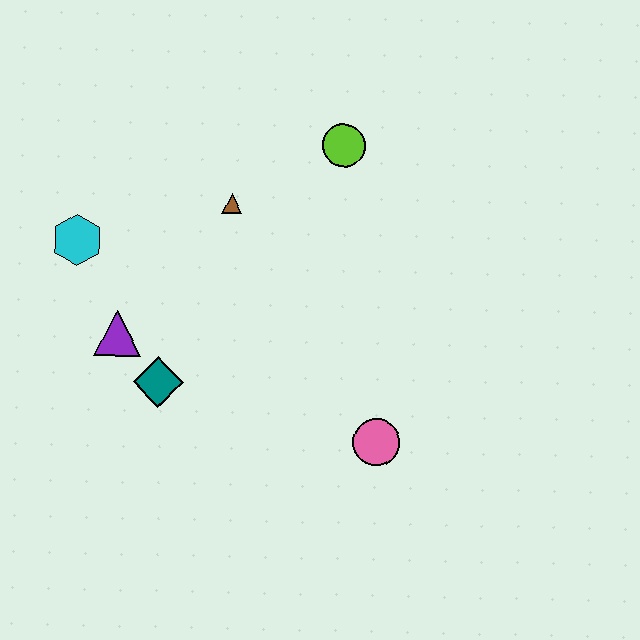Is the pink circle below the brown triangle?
Yes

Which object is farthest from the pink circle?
The cyan hexagon is farthest from the pink circle.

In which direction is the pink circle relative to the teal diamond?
The pink circle is to the right of the teal diamond.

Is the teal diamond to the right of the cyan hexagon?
Yes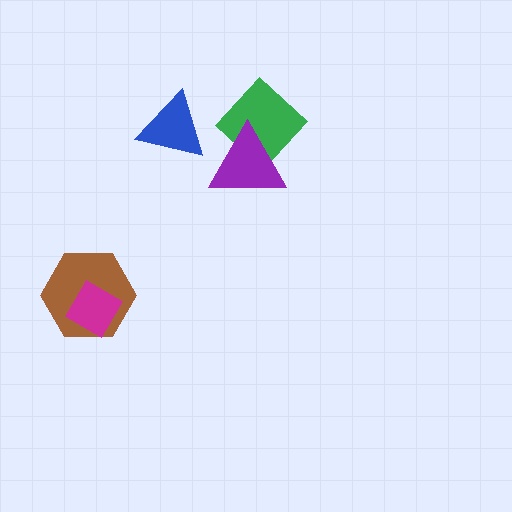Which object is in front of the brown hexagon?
The magenta diamond is in front of the brown hexagon.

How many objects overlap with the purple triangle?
1 object overlaps with the purple triangle.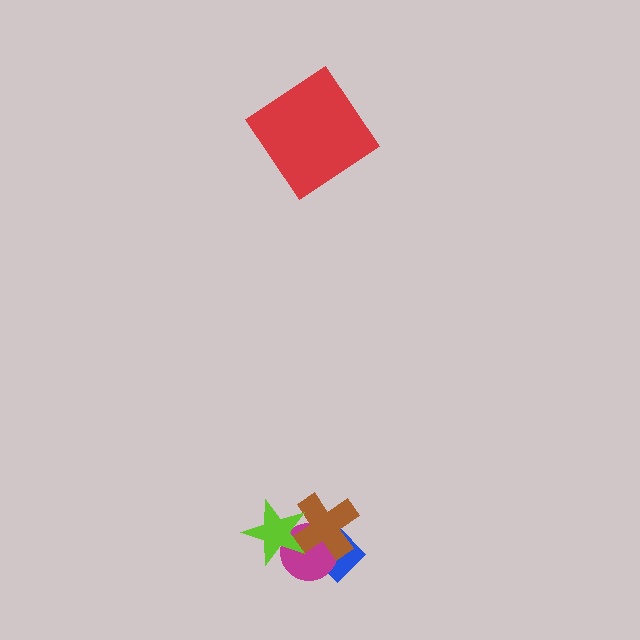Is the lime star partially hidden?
No, no other shape covers it.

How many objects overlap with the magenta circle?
3 objects overlap with the magenta circle.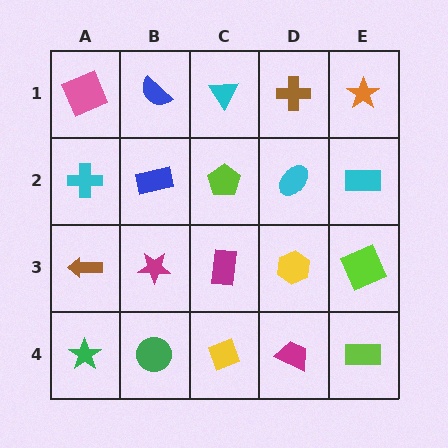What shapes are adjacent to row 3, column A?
A cyan cross (row 2, column A), a green star (row 4, column A), a magenta star (row 3, column B).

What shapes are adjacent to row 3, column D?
A cyan ellipse (row 2, column D), a magenta trapezoid (row 4, column D), a magenta rectangle (row 3, column C), a lime square (row 3, column E).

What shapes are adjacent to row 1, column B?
A blue rectangle (row 2, column B), a pink square (row 1, column A), a cyan triangle (row 1, column C).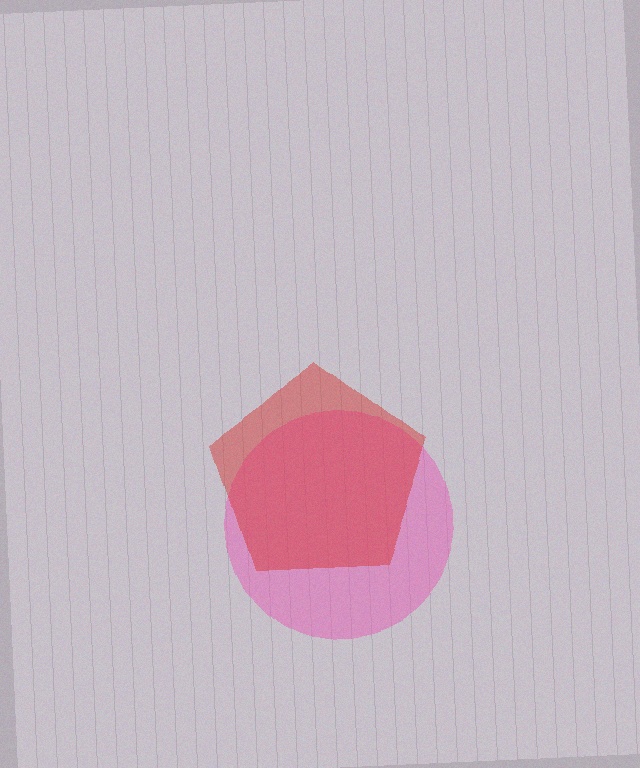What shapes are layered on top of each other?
The layered shapes are: a pink circle, a red pentagon.